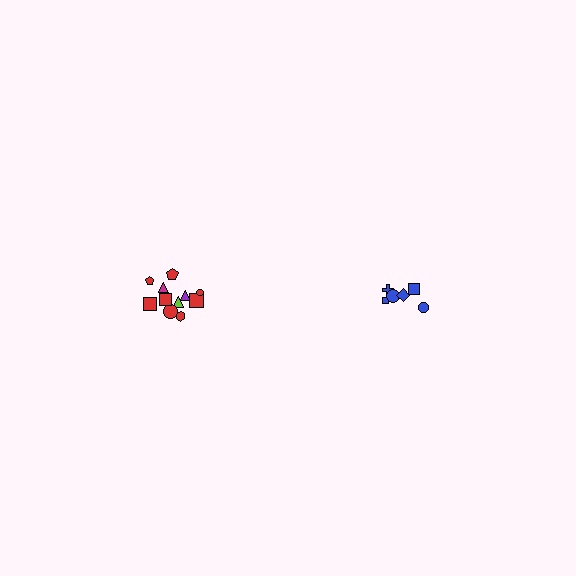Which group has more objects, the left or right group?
The left group.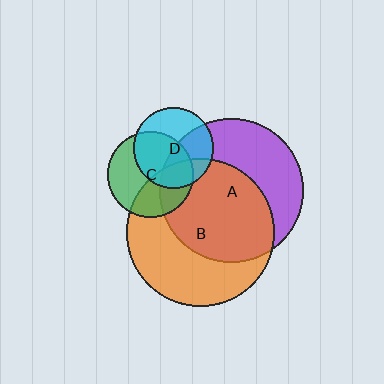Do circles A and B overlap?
Yes.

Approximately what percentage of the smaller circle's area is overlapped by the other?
Approximately 55%.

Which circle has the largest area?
Circle B (orange).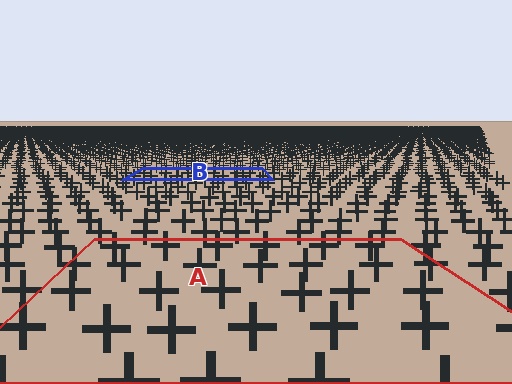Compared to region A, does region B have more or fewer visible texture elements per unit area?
Region B has more texture elements per unit area — they are packed more densely because it is farther away.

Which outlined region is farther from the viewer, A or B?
Region B is farther from the viewer — the texture elements inside it appear smaller and more densely packed.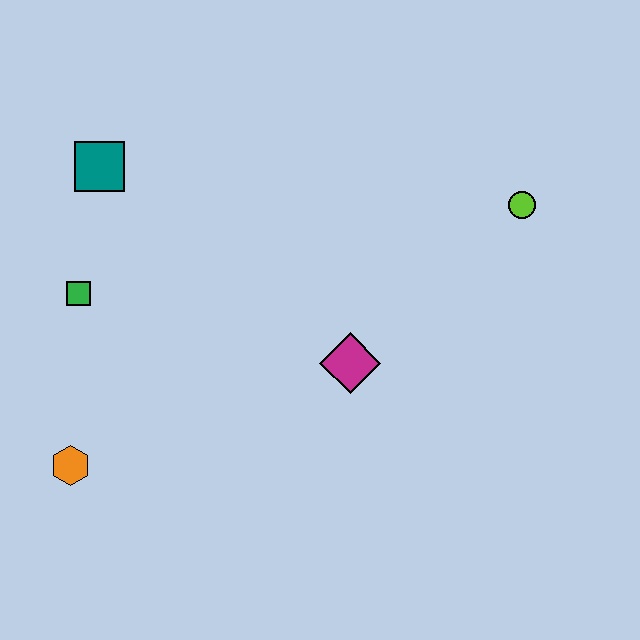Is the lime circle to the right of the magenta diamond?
Yes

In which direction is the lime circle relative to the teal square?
The lime circle is to the right of the teal square.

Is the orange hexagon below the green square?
Yes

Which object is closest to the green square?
The teal square is closest to the green square.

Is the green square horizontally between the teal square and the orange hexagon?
Yes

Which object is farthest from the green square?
The lime circle is farthest from the green square.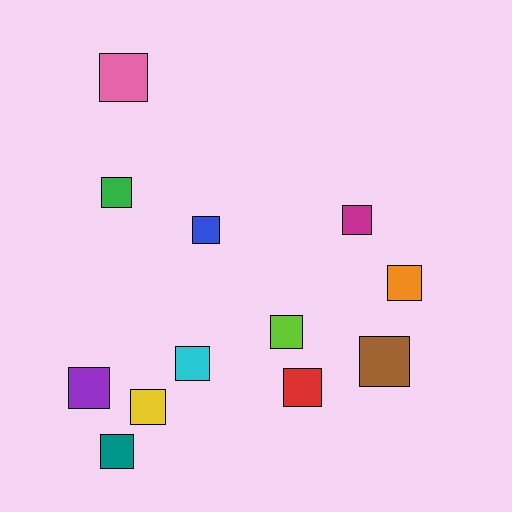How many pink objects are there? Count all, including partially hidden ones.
There is 1 pink object.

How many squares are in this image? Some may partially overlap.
There are 12 squares.